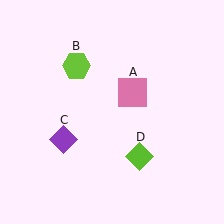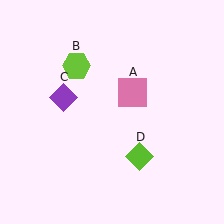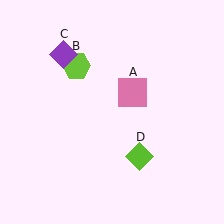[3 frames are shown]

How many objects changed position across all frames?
1 object changed position: purple diamond (object C).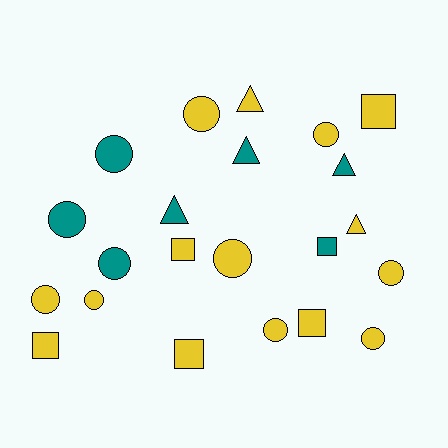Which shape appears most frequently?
Circle, with 11 objects.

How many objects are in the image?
There are 22 objects.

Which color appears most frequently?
Yellow, with 15 objects.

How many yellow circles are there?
There are 8 yellow circles.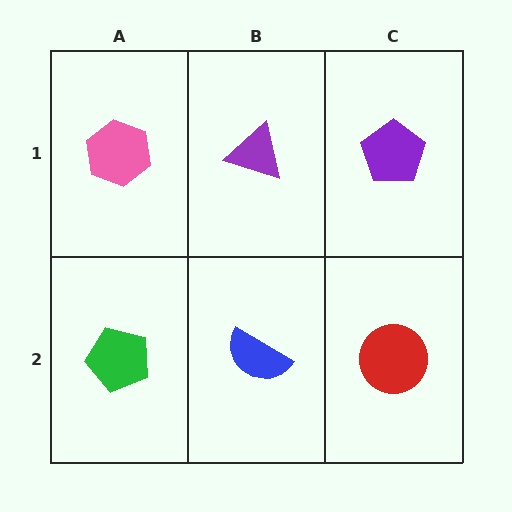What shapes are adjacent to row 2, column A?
A pink hexagon (row 1, column A), a blue semicircle (row 2, column B).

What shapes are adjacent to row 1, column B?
A blue semicircle (row 2, column B), a pink hexagon (row 1, column A), a purple pentagon (row 1, column C).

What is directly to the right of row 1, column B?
A purple pentagon.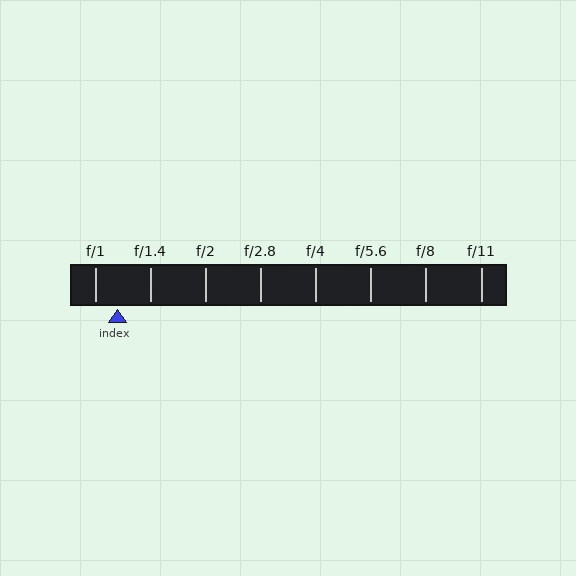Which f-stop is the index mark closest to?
The index mark is closest to f/1.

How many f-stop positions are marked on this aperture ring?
There are 8 f-stop positions marked.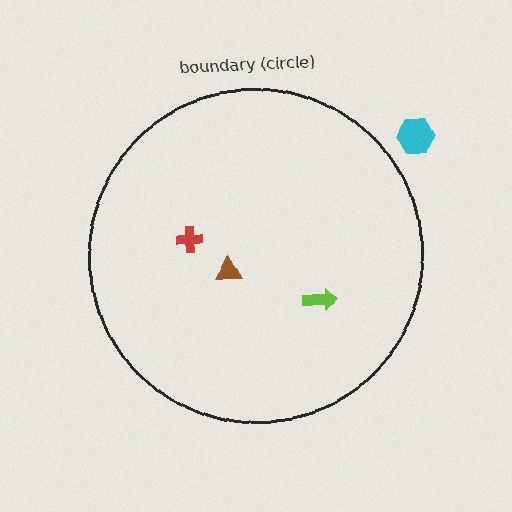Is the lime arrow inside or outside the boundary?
Inside.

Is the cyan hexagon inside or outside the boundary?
Outside.